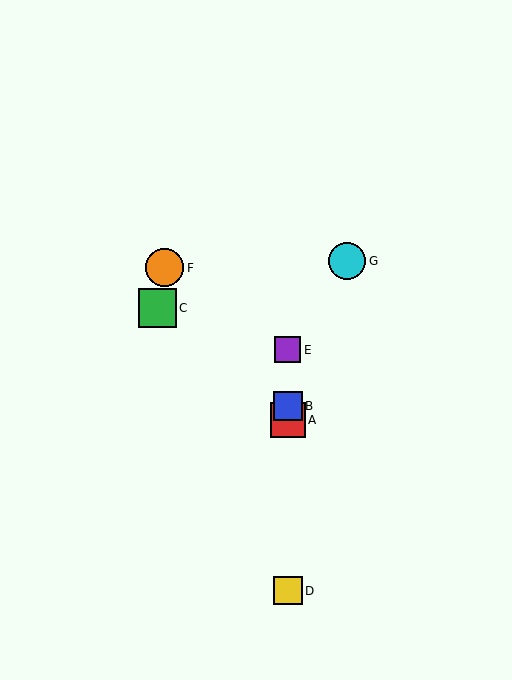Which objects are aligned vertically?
Objects A, B, D, E are aligned vertically.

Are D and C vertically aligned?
No, D is at x≈288 and C is at x≈157.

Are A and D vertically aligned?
Yes, both are at x≈288.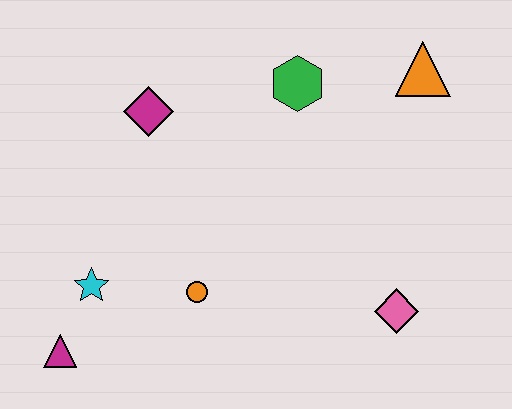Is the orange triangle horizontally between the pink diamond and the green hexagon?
No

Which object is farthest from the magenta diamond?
The pink diamond is farthest from the magenta diamond.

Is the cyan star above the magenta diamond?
No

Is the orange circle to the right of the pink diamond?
No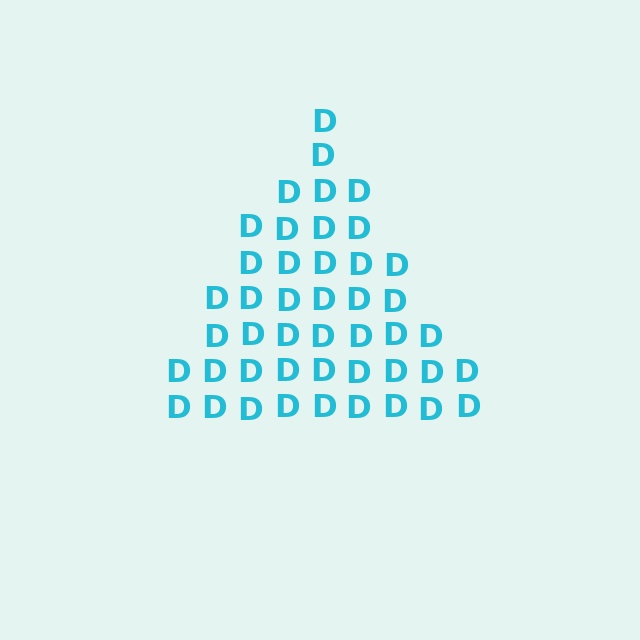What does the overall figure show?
The overall figure shows a triangle.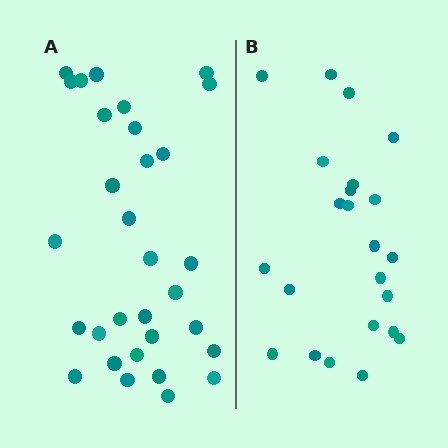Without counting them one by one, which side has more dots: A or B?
Region A (the left region) has more dots.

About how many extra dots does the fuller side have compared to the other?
Region A has roughly 8 or so more dots than region B.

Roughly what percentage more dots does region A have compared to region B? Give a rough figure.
About 35% more.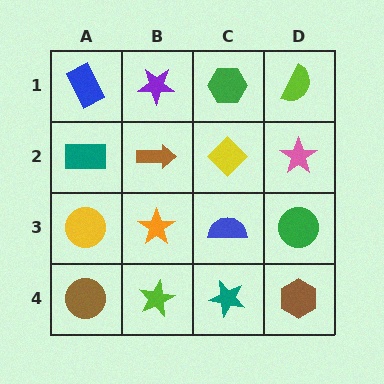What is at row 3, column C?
A blue semicircle.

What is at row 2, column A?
A teal rectangle.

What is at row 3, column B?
An orange star.